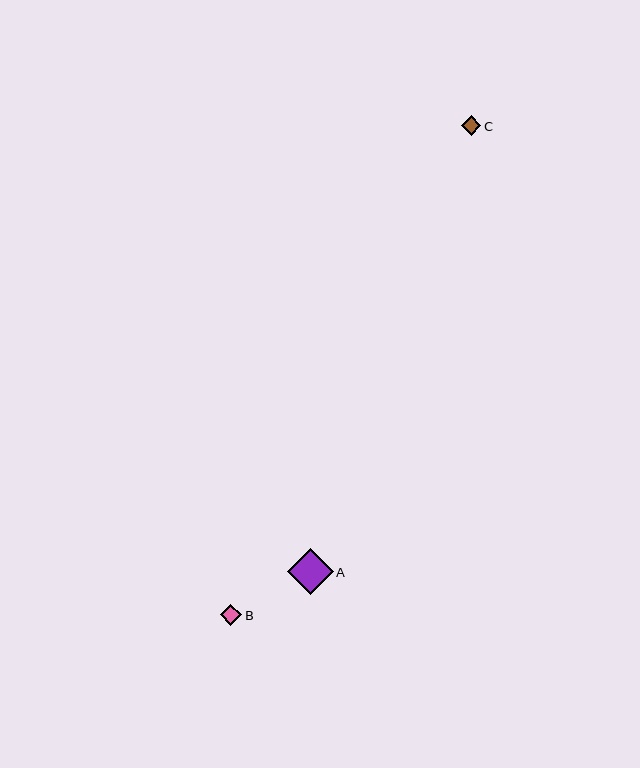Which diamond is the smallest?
Diamond C is the smallest with a size of approximately 20 pixels.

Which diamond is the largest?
Diamond A is the largest with a size of approximately 46 pixels.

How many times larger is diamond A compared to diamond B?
Diamond A is approximately 2.1 times the size of diamond B.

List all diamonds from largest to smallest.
From largest to smallest: A, B, C.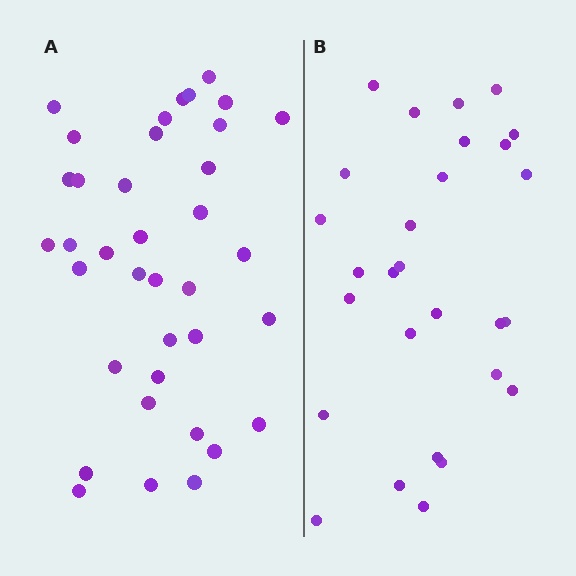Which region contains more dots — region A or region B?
Region A (the left region) has more dots.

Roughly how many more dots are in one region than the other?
Region A has roughly 8 or so more dots than region B.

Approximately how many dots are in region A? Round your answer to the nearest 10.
About 40 dots. (The exact count is 37, which rounds to 40.)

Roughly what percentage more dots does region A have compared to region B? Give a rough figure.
About 30% more.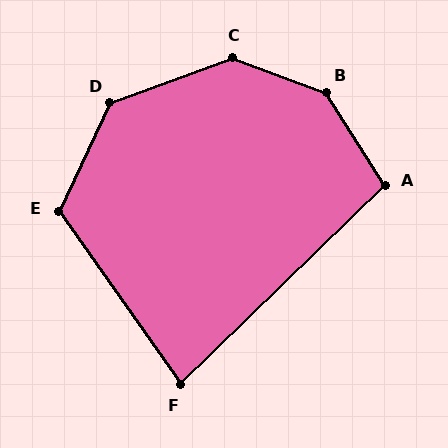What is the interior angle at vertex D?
Approximately 136 degrees (obtuse).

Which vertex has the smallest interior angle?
F, at approximately 81 degrees.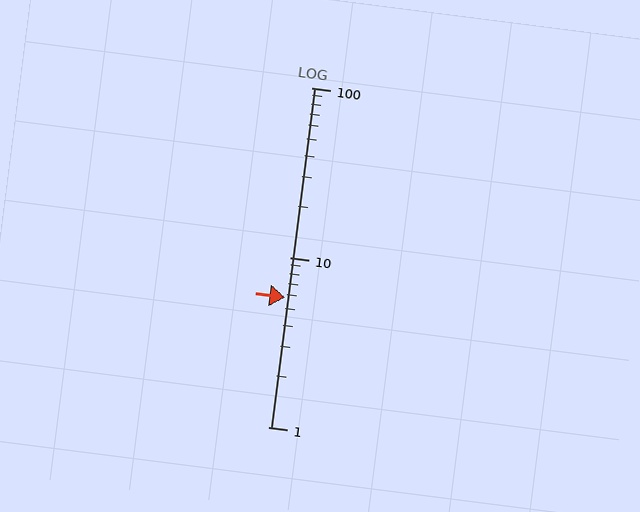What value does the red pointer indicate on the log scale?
The pointer indicates approximately 5.8.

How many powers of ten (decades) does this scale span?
The scale spans 2 decades, from 1 to 100.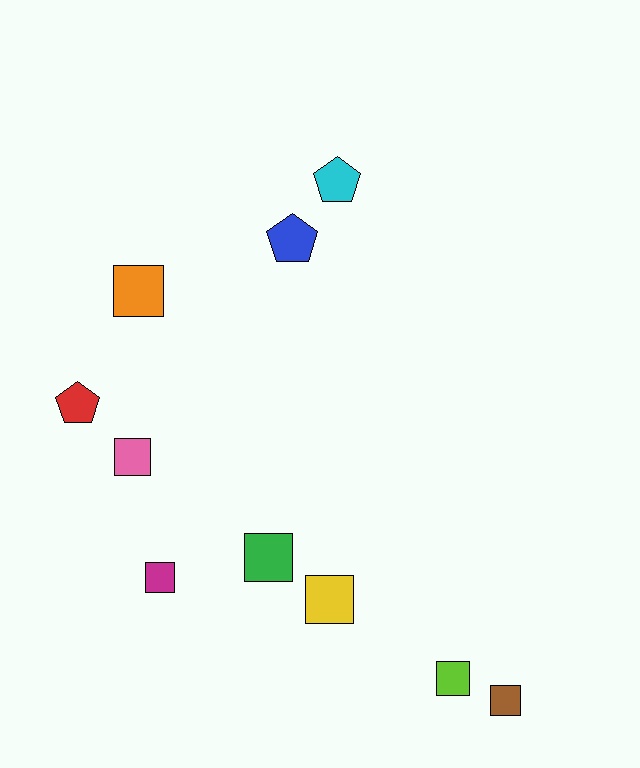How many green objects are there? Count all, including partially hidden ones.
There is 1 green object.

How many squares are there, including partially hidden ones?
There are 7 squares.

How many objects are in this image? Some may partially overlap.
There are 10 objects.